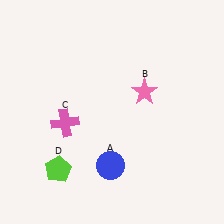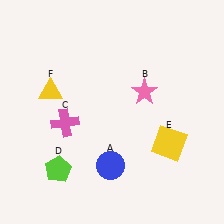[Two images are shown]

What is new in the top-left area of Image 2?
A yellow triangle (F) was added in the top-left area of Image 2.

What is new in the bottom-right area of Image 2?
A yellow square (E) was added in the bottom-right area of Image 2.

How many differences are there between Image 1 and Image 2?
There are 2 differences between the two images.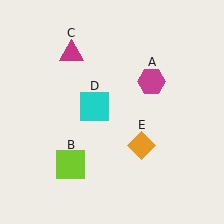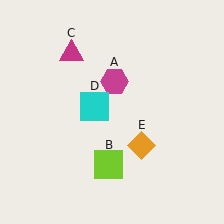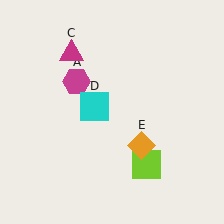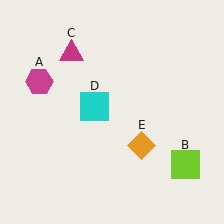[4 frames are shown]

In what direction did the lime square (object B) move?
The lime square (object B) moved right.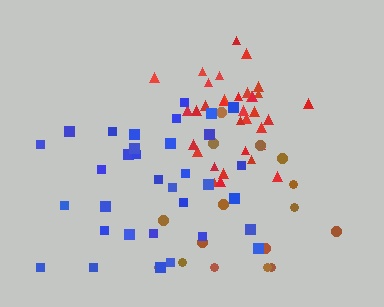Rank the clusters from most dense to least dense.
red, blue, brown.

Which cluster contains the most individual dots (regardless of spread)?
Red (35).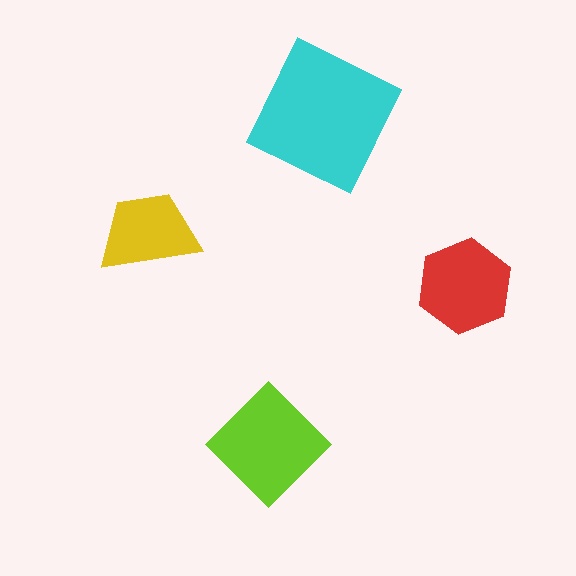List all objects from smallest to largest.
The yellow trapezoid, the red hexagon, the lime diamond, the cyan square.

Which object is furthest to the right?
The red hexagon is rightmost.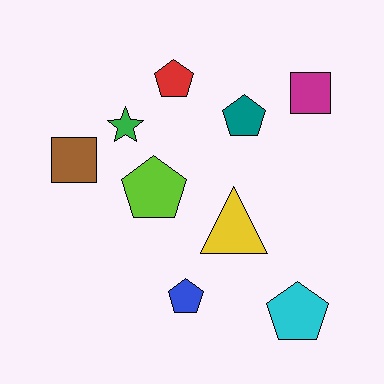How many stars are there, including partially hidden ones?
There is 1 star.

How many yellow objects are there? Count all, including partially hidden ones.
There is 1 yellow object.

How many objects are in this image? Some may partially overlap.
There are 9 objects.